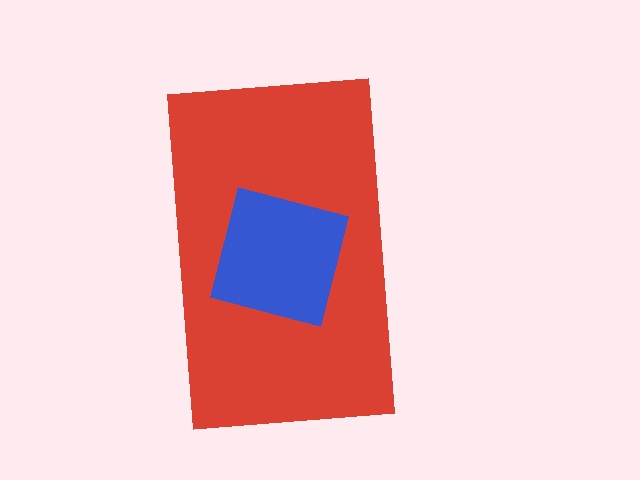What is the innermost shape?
The blue square.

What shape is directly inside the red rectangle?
The blue square.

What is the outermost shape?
The red rectangle.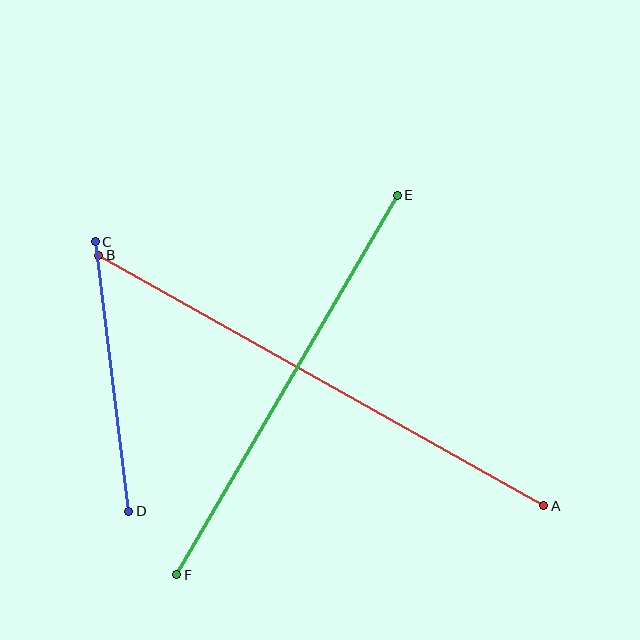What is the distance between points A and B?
The distance is approximately 510 pixels.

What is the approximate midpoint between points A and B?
The midpoint is at approximately (321, 381) pixels.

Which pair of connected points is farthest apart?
Points A and B are farthest apart.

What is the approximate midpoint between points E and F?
The midpoint is at approximately (287, 385) pixels.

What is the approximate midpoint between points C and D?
The midpoint is at approximately (112, 377) pixels.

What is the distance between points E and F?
The distance is approximately 439 pixels.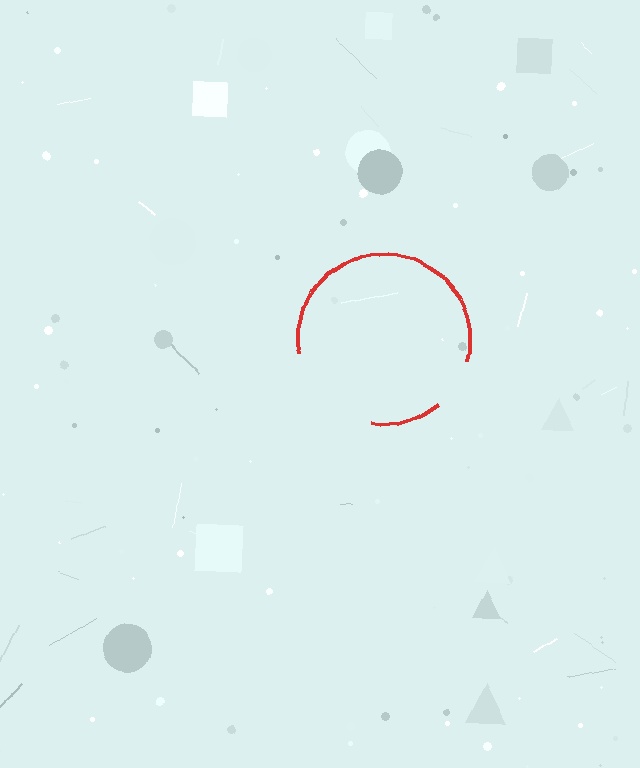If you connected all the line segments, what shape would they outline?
They would outline a circle.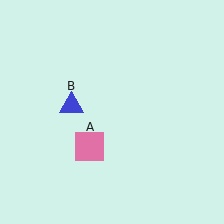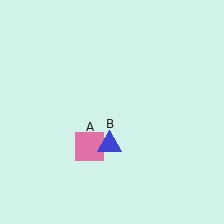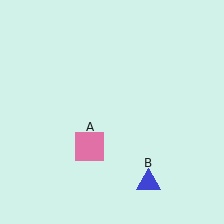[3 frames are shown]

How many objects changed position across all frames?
1 object changed position: blue triangle (object B).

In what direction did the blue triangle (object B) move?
The blue triangle (object B) moved down and to the right.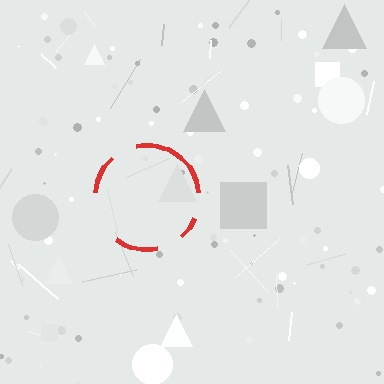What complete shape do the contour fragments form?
The contour fragments form a circle.